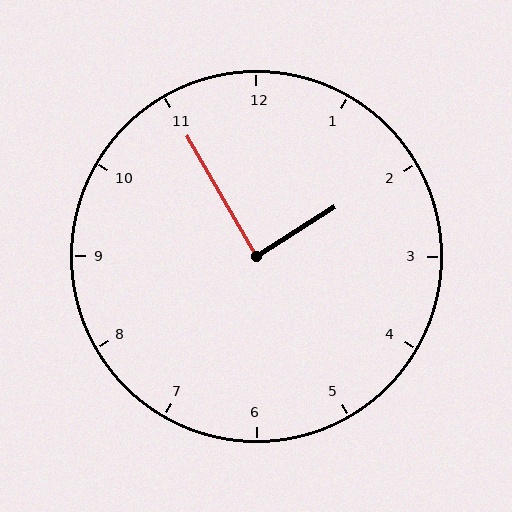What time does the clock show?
1:55.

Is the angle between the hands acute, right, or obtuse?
It is right.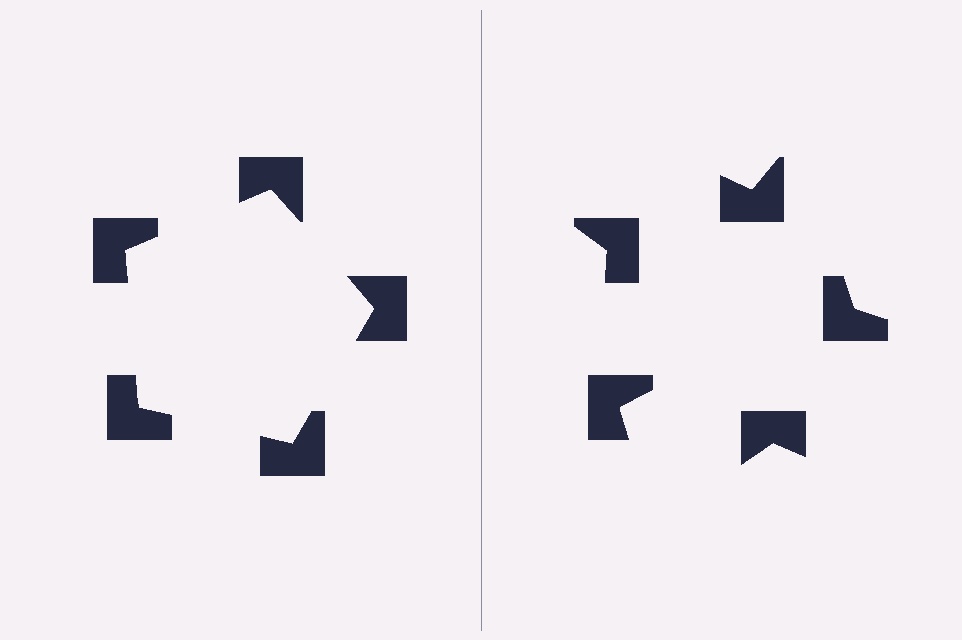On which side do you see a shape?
An illusory pentagon appears on the left side. On the right side the wedge cuts are rotated, so no coherent shape forms.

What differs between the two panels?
The notched squares are positioned identically on both sides; only the wedge orientations differ. On the left they align to a pentagon; on the right they are misaligned.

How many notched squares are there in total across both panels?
10 — 5 on each side.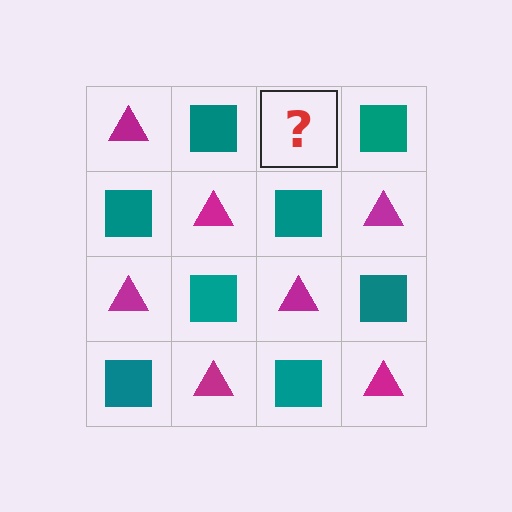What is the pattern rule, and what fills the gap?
The rule is that it alternates magenta triangle and teal square in a checkerboard pattern. The gap should be filled with a magenta triangle.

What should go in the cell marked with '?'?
The missing cell should contain a magenta triangle.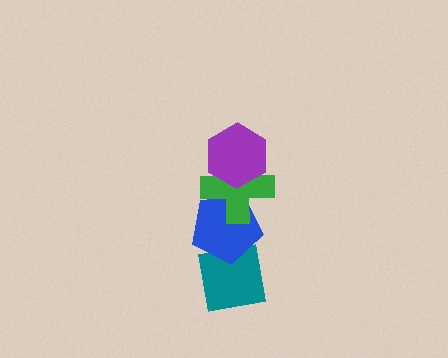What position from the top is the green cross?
The green cross is 2nd from the top.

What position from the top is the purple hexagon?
The purple hexagon is 1st from the top.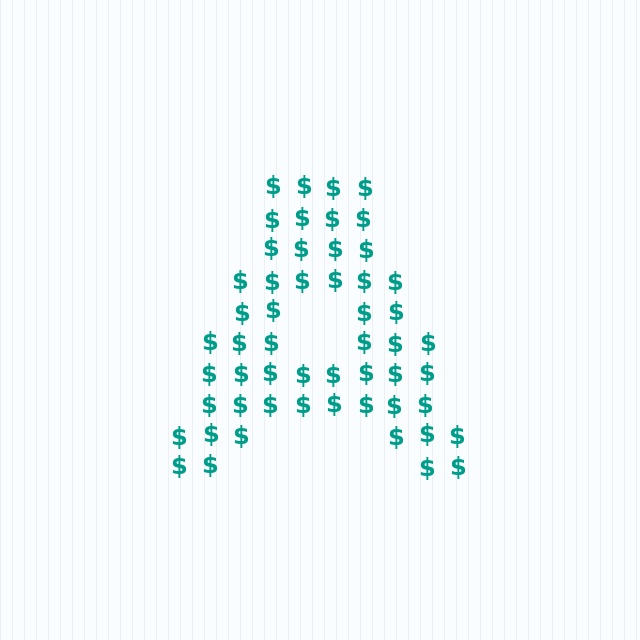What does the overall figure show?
The overall figure shows the letter A.